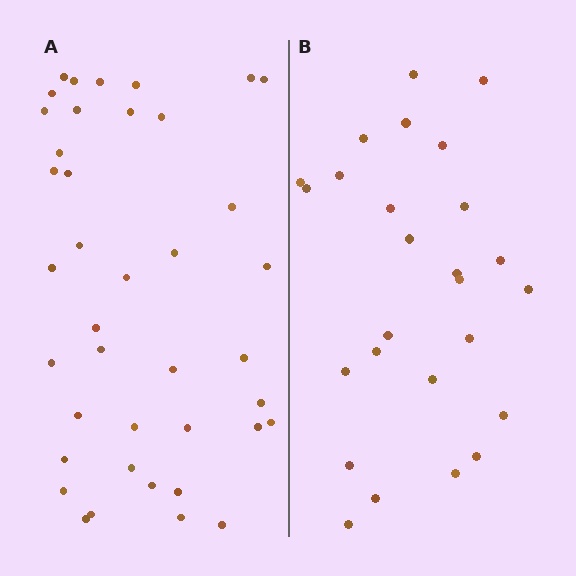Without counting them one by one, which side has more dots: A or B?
Region A (the left region) has more dots.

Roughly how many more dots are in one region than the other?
Region A has approximately 15 more dots than region B.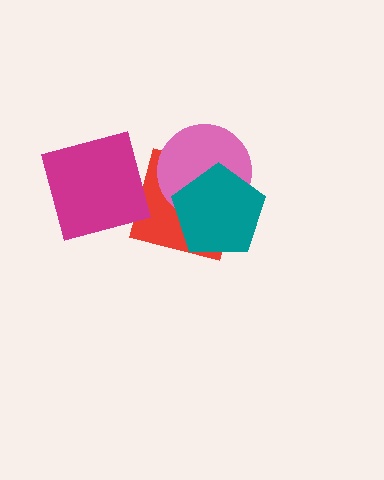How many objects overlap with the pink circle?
2 objects overlap with the pink circle.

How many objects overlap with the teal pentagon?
2 objects overlap with the teal pentagon.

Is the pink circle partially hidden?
Yes, it is partially covered by another shape.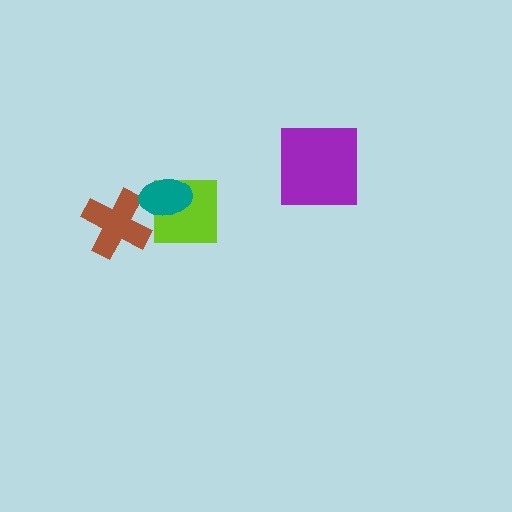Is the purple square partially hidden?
No, no other shape covers it.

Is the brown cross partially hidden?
Yes, it is partially covered by another shape.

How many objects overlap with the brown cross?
1 object overlaps with the brown cross.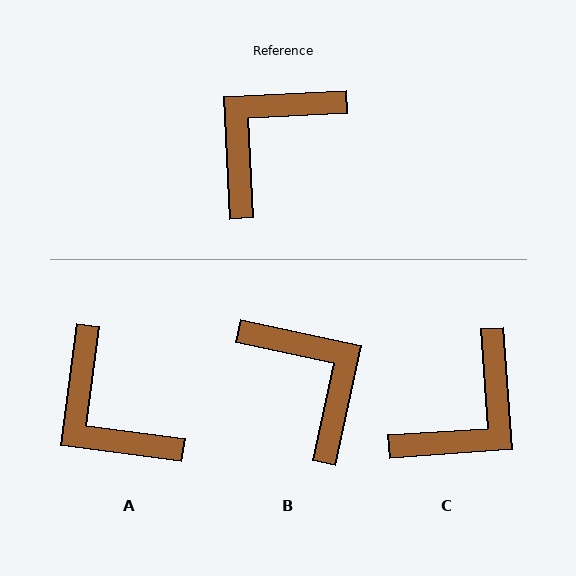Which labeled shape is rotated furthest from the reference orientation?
C, about 179 degrees away.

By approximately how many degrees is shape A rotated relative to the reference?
Approximately 79 degrees counter-clockwise.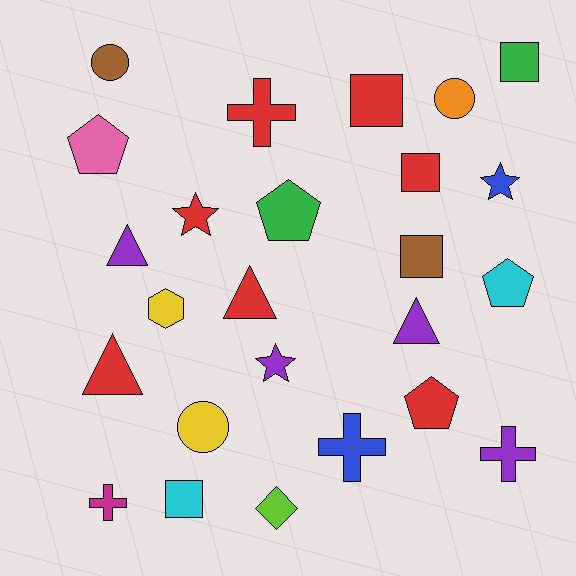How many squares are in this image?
There are 5 squares.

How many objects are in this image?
There are 25 objects.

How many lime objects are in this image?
There is 1 lime object.